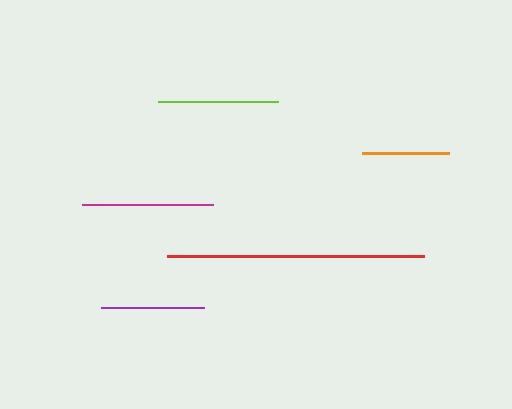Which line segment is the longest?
The red line is the longest at approximately 256 pixels.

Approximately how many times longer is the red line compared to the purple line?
The red line is approximately 2.5 times the length of the purple line.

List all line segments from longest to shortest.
From longest to shortest: red, magenta, lime, purple, orange.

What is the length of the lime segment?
The lime segment is approximately 119 pixels long.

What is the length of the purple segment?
The purple segment is approximately 103 pixels long.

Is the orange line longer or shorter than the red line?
The red line is longer than the orange line.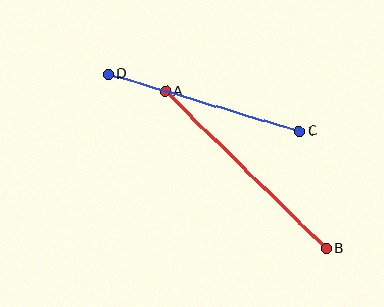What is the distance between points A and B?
The distance is approximately 225 pixels.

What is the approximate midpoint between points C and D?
The midpoint is at approximately (204, 102) pixels.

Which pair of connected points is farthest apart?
Points A and B are farthest apart.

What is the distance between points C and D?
The distance is approximately 199 pixels.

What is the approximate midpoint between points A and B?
The midpoint is at approximately (246, 170) pixels.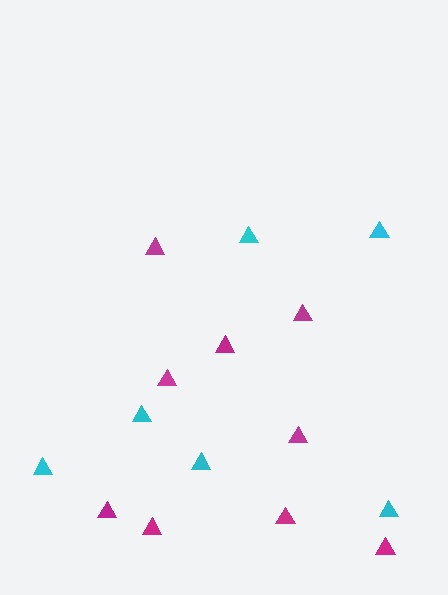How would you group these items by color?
There are 2 groups: one group of magenta triangles (9) and one group of cyan triangles (6).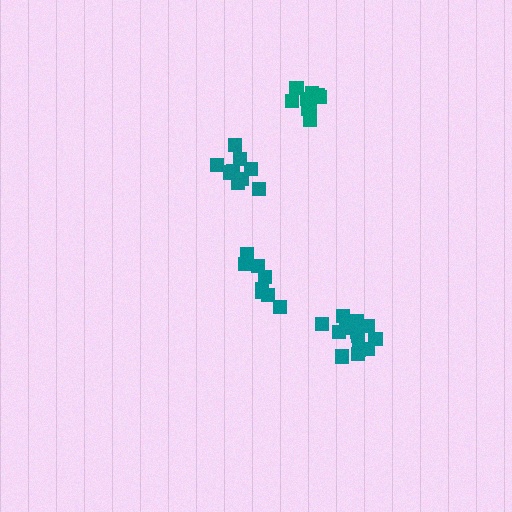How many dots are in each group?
Group 1: 9 dots, Group 2: 8 dots, Group 3: 13 dots, Group 4: 9 dots (39 total).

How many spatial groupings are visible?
There are 4 spatial groupings.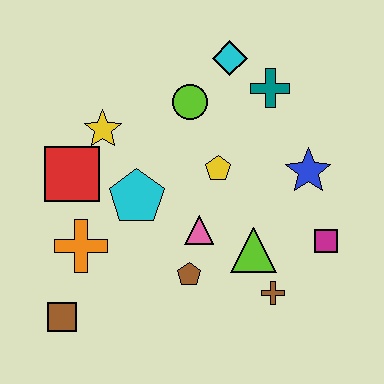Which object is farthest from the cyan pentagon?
The magenta square is farthest from the cyan pentagon.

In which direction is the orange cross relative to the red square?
The orange cross is below the red square.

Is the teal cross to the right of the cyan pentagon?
Yes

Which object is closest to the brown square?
The orange cross is closest to the brown square.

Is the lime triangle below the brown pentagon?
No